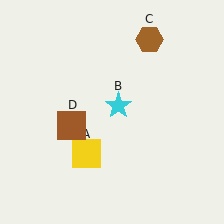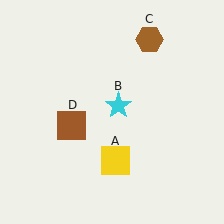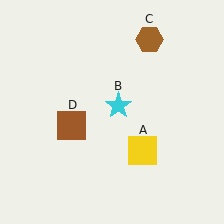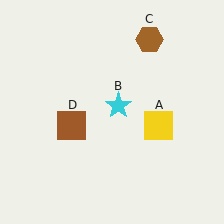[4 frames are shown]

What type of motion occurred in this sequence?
The yellow square (object A) rotated counterclockwise around the center of the scene.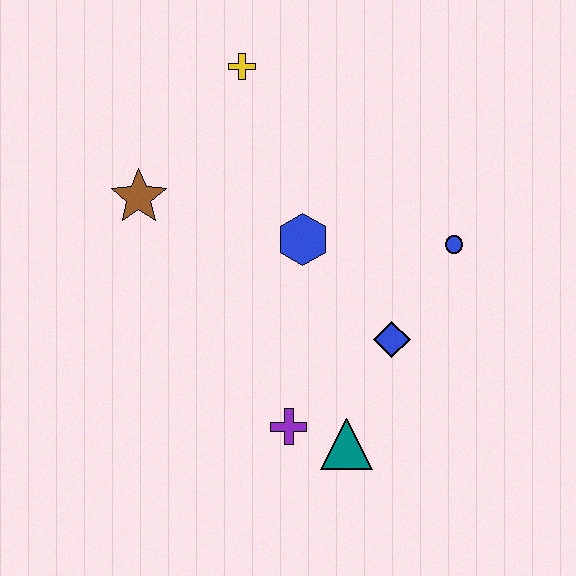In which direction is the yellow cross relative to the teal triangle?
The yellow cross is above the teal triangle.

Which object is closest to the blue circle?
The blue diamond is closest to the blue circle.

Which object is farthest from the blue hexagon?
The teal triangle is farthest from the blue hexagon.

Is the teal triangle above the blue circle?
No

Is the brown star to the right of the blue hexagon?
No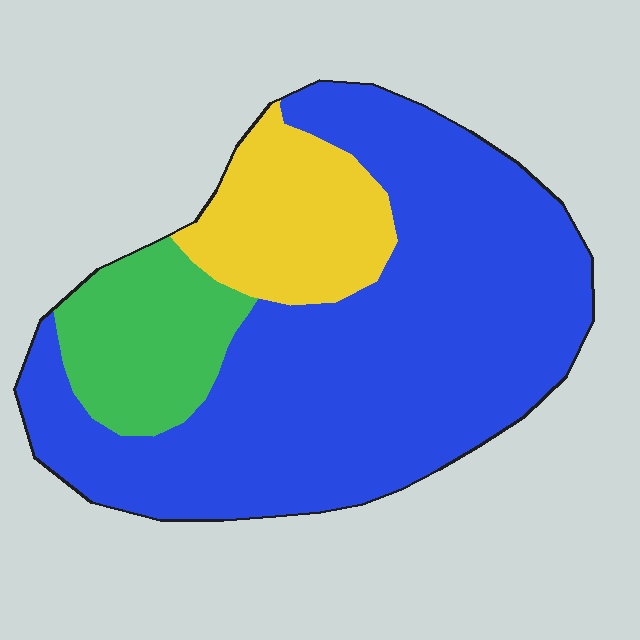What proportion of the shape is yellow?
Yellow covers 16% of the shape.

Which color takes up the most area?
Blue, at roughly 70%.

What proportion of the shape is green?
Green covers around 15% of the shape.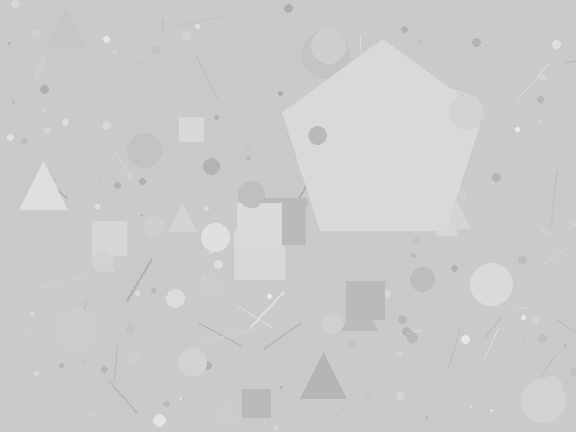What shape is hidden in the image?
A pentagon is hidden in the image.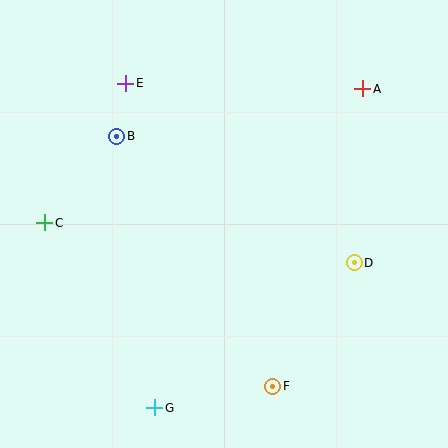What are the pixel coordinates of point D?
Point D is at (354, 263).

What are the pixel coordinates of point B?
Point B is at (117, 136).